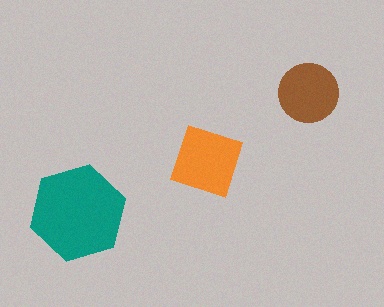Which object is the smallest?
The brown circle.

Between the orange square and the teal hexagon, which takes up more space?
The teal hexagon.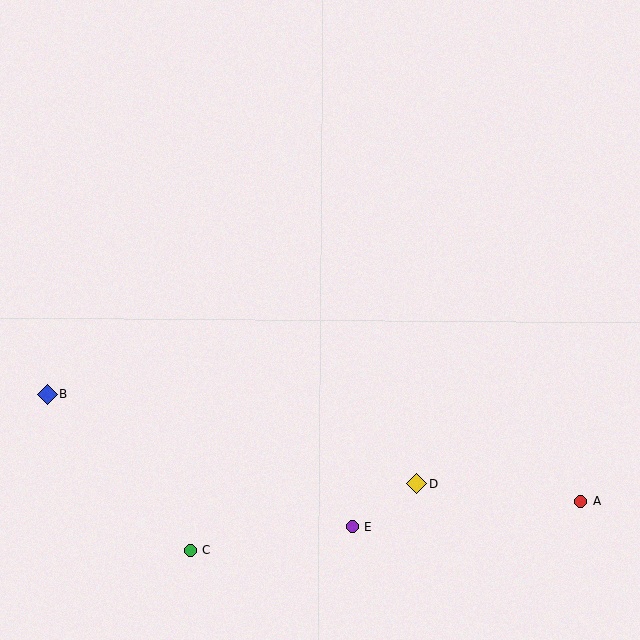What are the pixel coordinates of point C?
Point C is at (190, 550).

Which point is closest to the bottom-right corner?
Point A is closest to the bottom-right corner.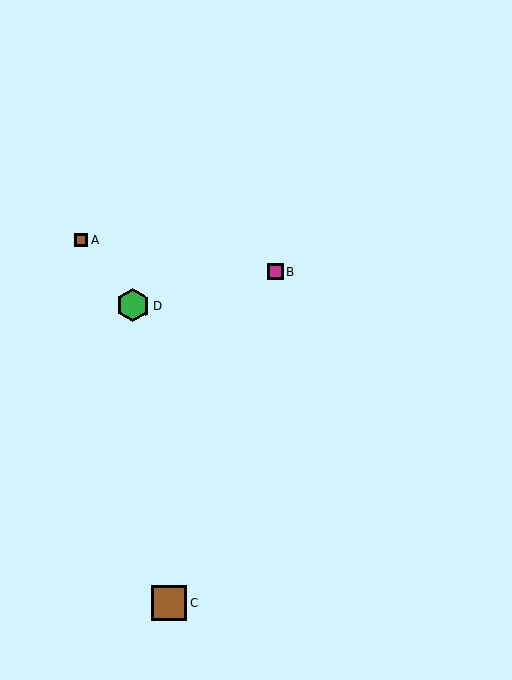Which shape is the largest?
The brown square (labeled C) is the largest.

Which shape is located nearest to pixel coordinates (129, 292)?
The green hexagon (labeled D) at (133, 305) is nearest to that location.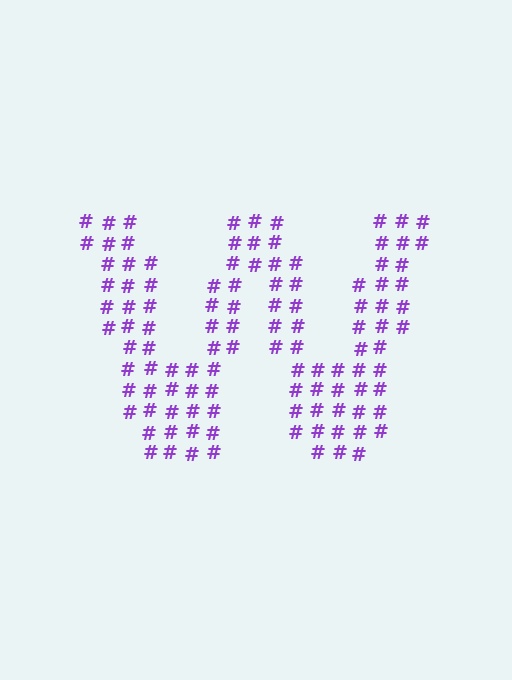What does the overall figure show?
The overall figure shows the letter W.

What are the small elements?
The small elements are hash symbols.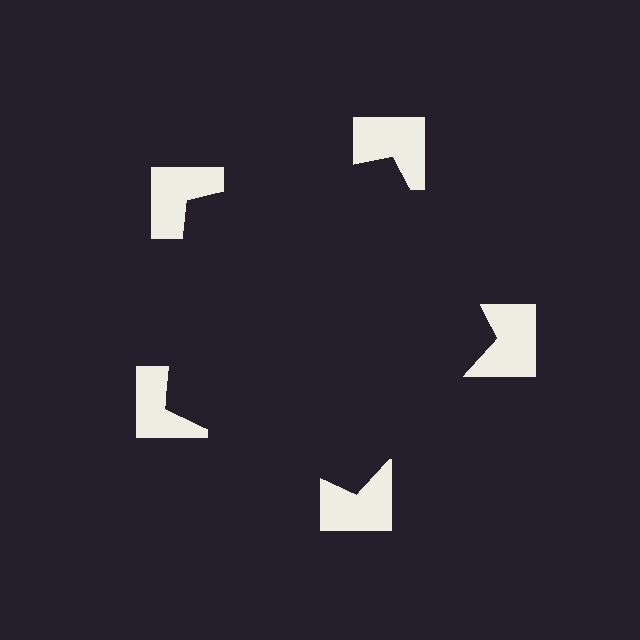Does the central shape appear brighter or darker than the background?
It typically appears slightly darker than the background, even though no actual brightness change is drawn.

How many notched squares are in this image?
There are 5 — one at each vertex of the illusory pentagon.